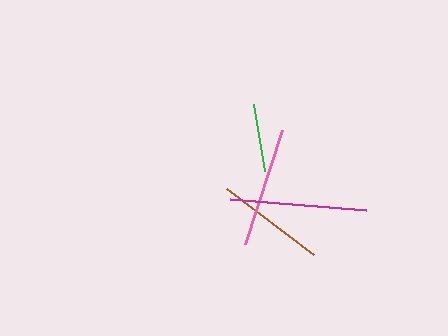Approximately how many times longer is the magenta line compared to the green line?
The magenta line is approximately 2.0 times the length of the green line.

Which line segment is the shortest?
The green line is the shortest at approximately 68 pixels.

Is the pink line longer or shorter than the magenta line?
The magenta line is longer than the pink line.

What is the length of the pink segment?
The pink segment is approximately 120 pixels long.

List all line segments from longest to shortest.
From longest to shortest: magenta, pink, brown, green.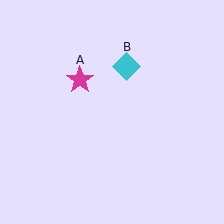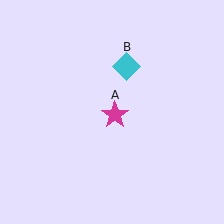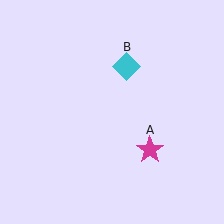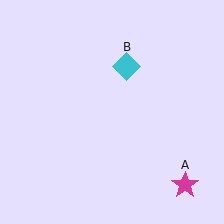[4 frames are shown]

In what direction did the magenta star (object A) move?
The magenta star (object A) moved down and to the right.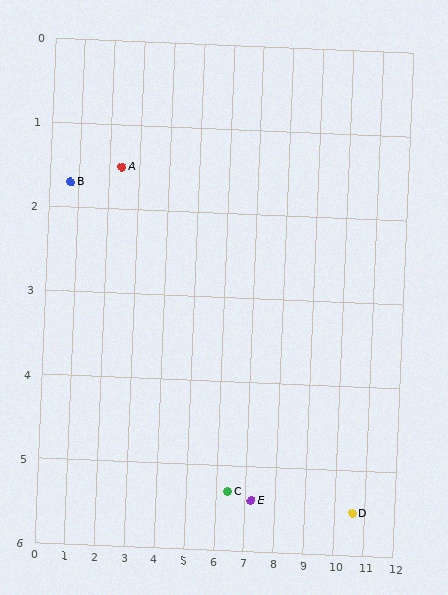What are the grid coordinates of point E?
Point E is at approximately (7.2, 5.4).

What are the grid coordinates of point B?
Point B is at approximately (0.7, 1.7).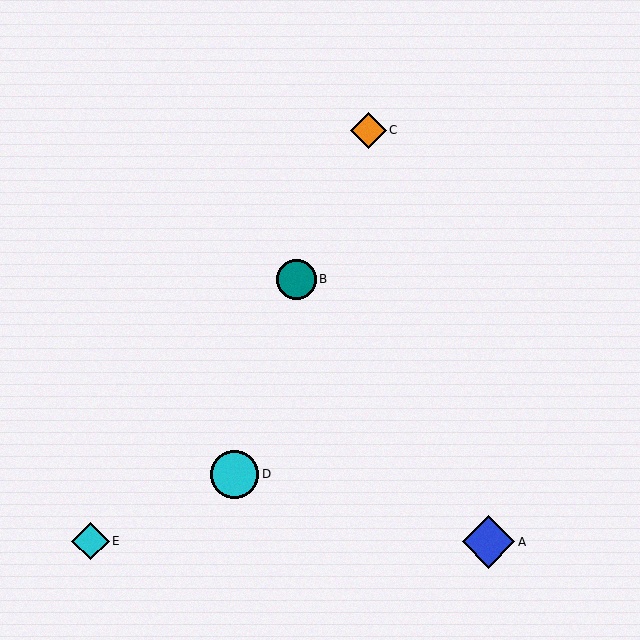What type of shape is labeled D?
Shape D is a cyan circle.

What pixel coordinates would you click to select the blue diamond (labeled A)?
Click at (489, 542) to select the blue diamond A.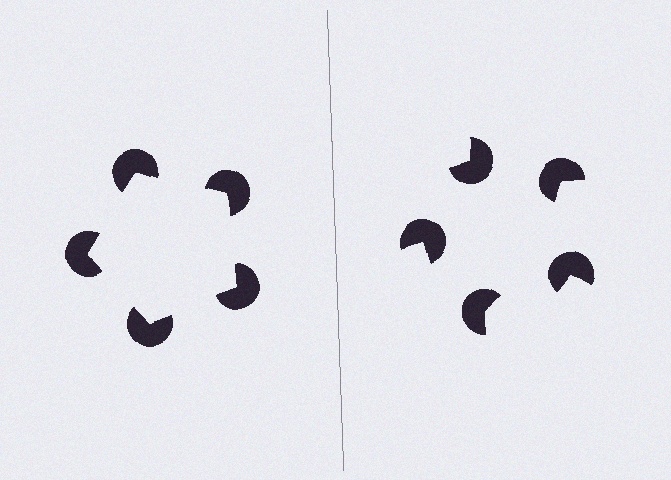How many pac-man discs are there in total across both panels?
10 — 5 on each side.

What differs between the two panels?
The pac-man discs are positioned identically on both sides; only the wedge orientations differ. On the left they align to a pentagon; on the right they are misaligned.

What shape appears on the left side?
An illusory pentagon.